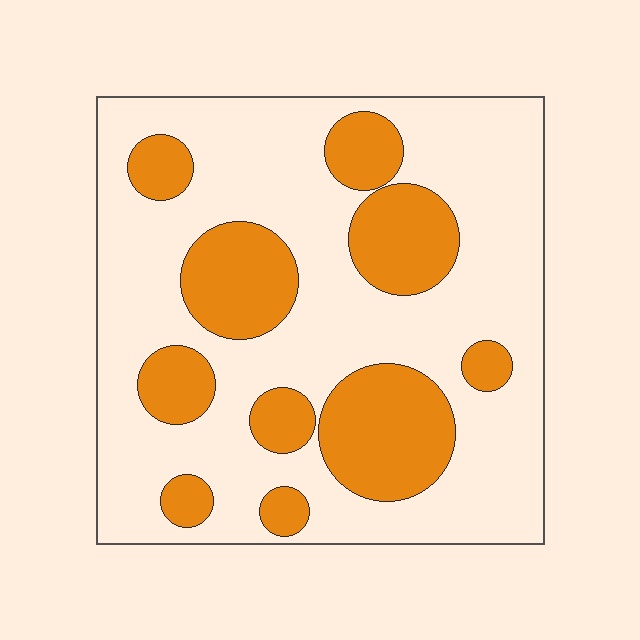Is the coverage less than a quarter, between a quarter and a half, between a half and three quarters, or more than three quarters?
Between a quarter and a half.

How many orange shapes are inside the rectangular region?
10.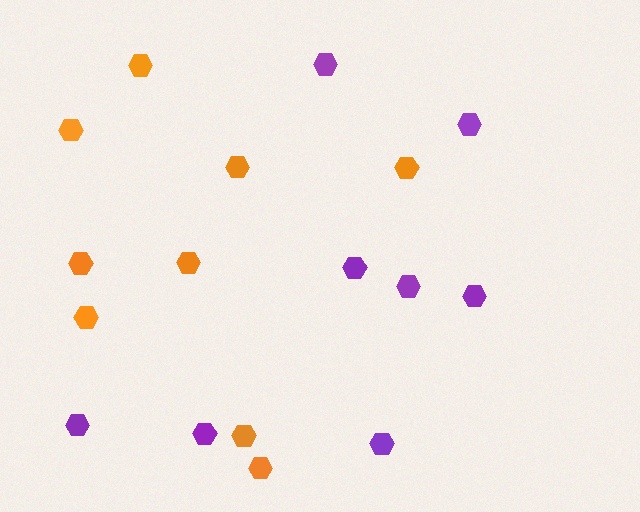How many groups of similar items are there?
There are 2 groups: one group of purple hexagons (8) and one group of orange hexagons (9).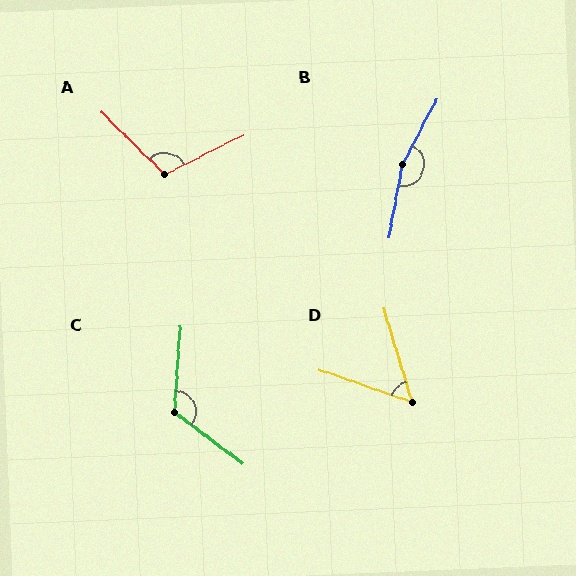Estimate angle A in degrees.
Approximately 108 degrees.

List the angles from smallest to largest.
D (54°), A (108°), C (123°), B (163°).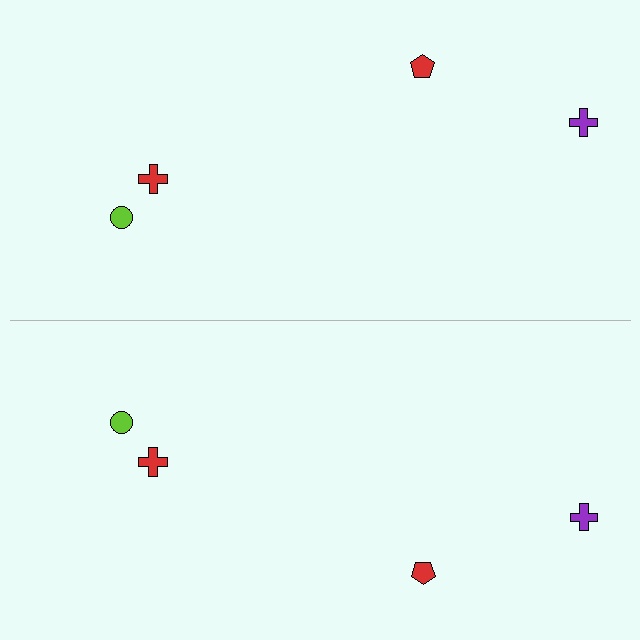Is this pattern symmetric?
Yes, this pattern has bilateral (reflection) symmetry.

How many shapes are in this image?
There are 8 shapes in this image.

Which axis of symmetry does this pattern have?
The pattern has a horizontal axis of symmetry running through the center of the image.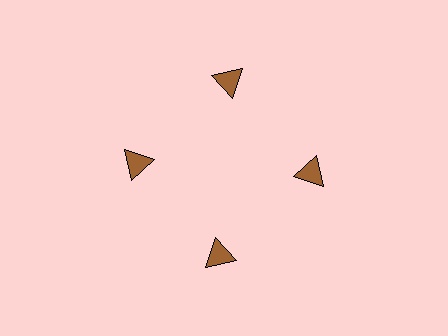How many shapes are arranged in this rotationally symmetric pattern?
There are 4 shapes, arranged in 4 groups of 1.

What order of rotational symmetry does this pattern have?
This pattern has 4-fold rotational symmetry.